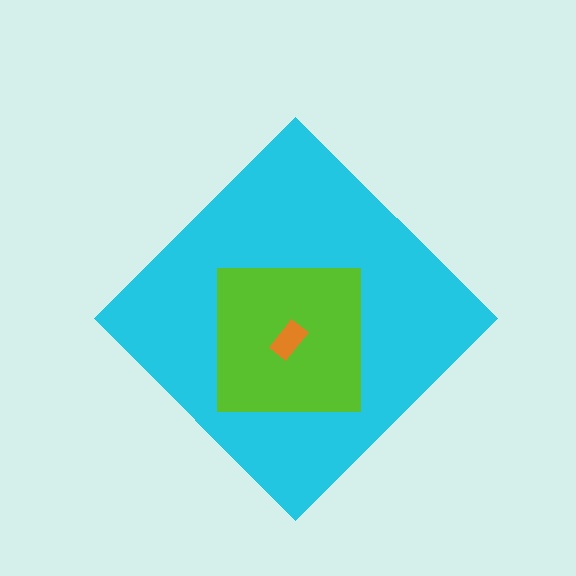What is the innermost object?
The orange rectangle.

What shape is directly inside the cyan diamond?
The lime square.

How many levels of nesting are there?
3.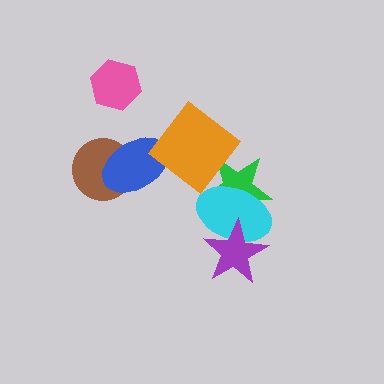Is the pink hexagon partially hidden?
No, no other shape covers it.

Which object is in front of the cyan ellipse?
The purple star is in front of the cyan ellipse.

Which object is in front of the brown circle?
The blue ellipse is in front of the brown circle.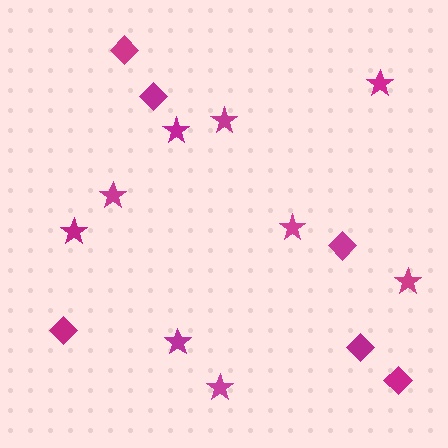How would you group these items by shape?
There are 2 groups: one group of diamonds (6) and one group of stars (9).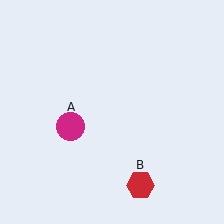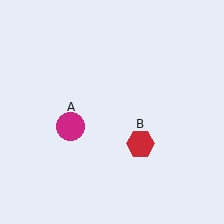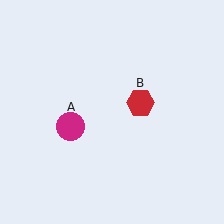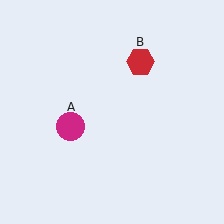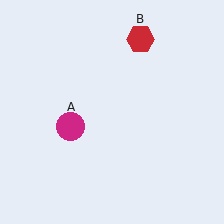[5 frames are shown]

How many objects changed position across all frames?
1 object changed position: red hexagon (object B).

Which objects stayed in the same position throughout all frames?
Magenta circle (object A) remained stationary.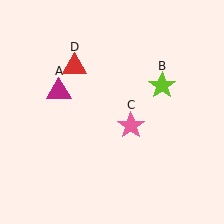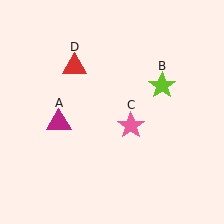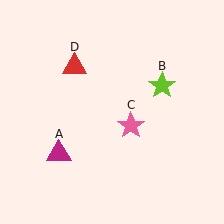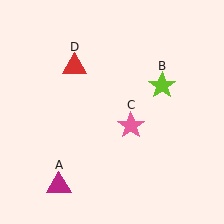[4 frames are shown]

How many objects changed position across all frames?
1 object changed position: magenta triangle (object A).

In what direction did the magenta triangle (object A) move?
The magenta triangle (object A) moved down.